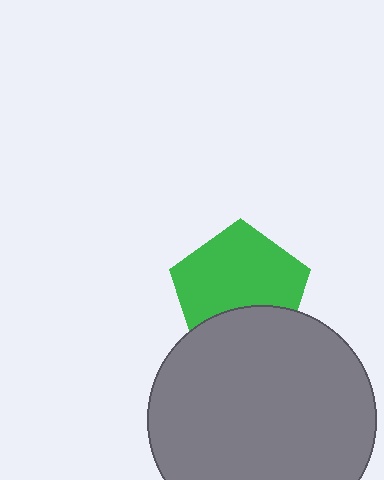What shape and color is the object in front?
The object in front is a gray circle.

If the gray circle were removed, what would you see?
You would see the complete green pentagon.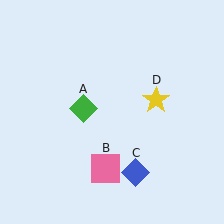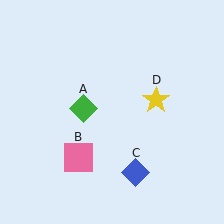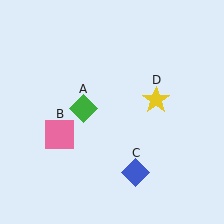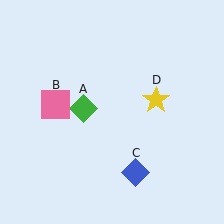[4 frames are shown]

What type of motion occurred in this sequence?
The pink square (object B) rotated clockwise around the center of the scene.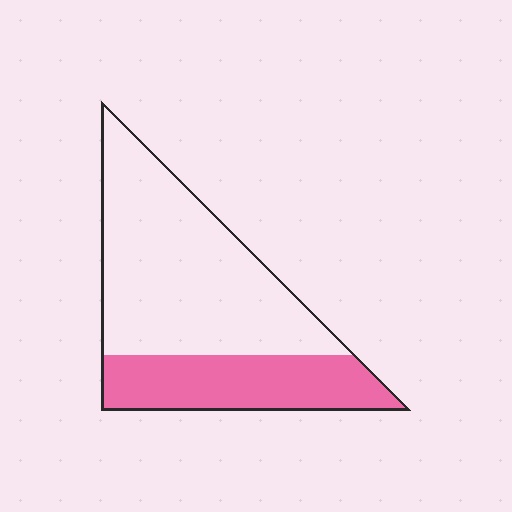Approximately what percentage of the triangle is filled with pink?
Approximately 35%.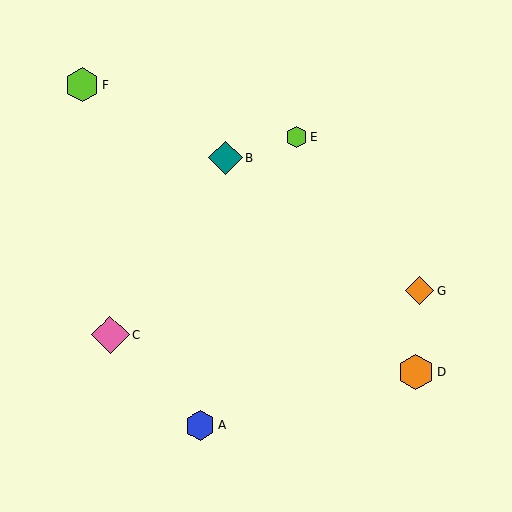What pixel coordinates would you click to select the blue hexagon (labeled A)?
Click at (200, 426) to select the blue hexagon A.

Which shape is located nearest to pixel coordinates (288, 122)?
The lime hexagon (labeled E) at (297, 137) is nearest to that location.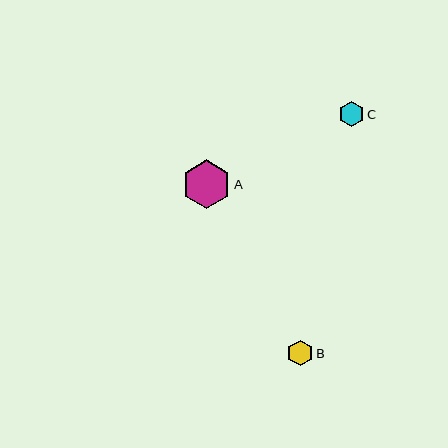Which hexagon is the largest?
Hexagon A is the largest with a size of approximately 49 pixels.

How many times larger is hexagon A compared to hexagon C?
Hexagon A is approximately 1.9 times the size of hexagon C.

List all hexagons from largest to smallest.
From largest to smallest: A, B, C.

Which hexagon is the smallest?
Hexagon C is the smallest with a size of approximately 25 pixels.